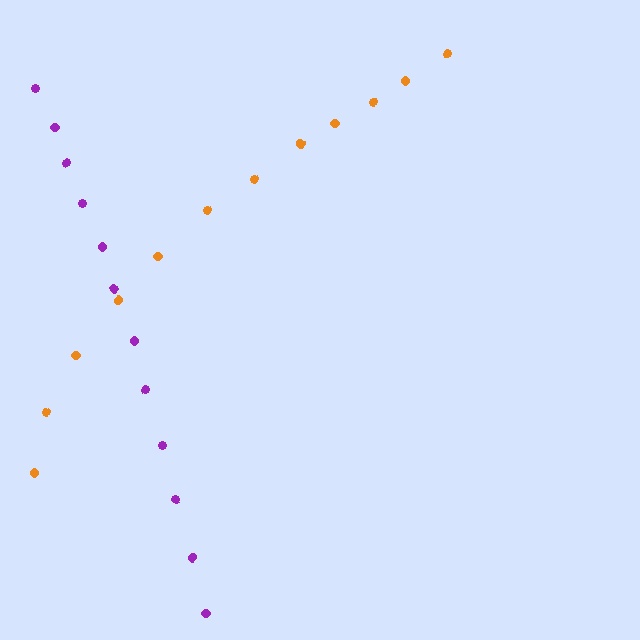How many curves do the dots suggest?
There are 2 distinct paths.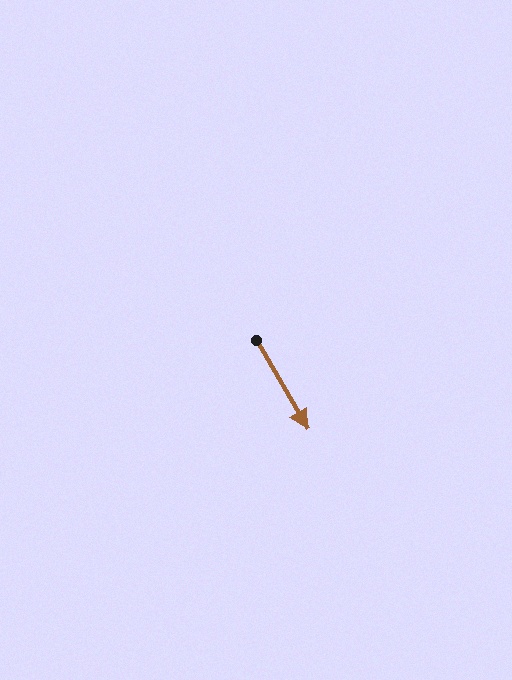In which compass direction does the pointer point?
Southeast.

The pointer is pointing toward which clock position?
Roughly 5 o'clock.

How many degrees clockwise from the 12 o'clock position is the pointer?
Approximately 150 degrees.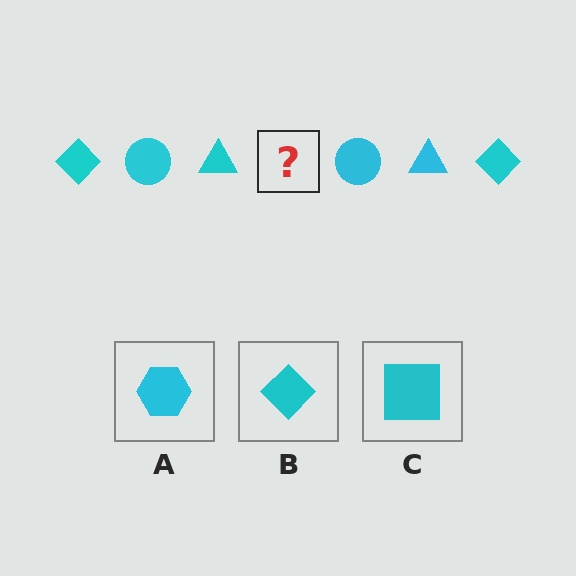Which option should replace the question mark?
Option B.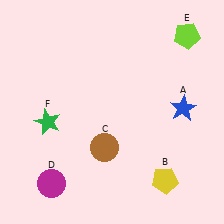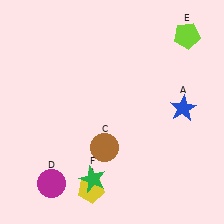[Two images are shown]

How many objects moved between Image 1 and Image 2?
2 objects moved between the two images.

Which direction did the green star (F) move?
The green star (F) moved down.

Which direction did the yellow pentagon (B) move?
The yellow pentagon (B) moved left.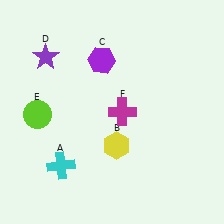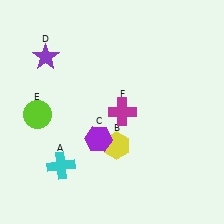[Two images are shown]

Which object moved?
The purple hexagon (C) moved down.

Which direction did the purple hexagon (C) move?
The purple hexagon (C) moved down.